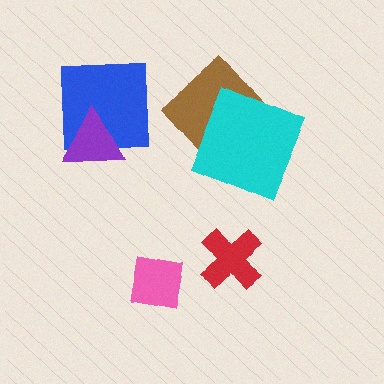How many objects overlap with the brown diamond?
1 object overlaps with the brown diamond.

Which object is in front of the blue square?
The purple triangle is in front of the blue square.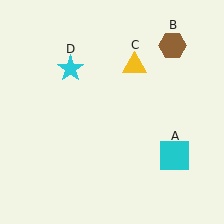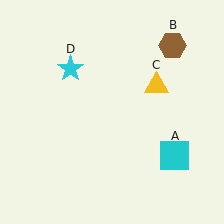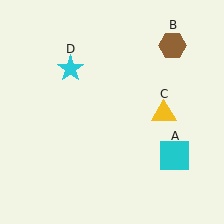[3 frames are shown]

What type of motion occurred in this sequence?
The yellow triangle (object C) rotated clockwise around the center of the scene.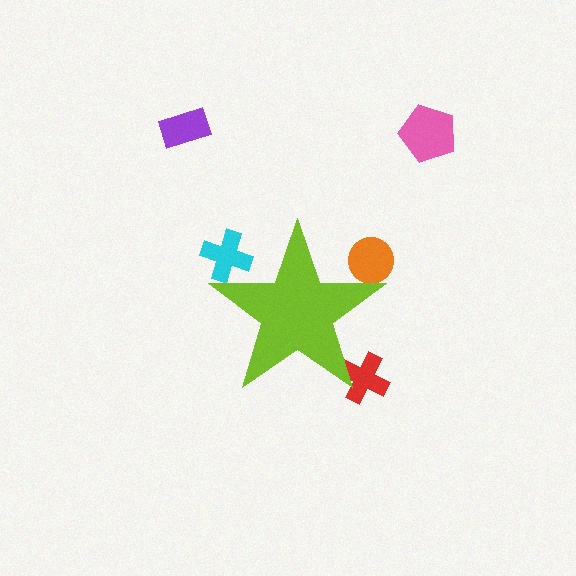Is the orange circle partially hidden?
Yes, the orange circle is partially hidden behind the lime star.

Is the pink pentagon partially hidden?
No, the pink pentagon is fully visible.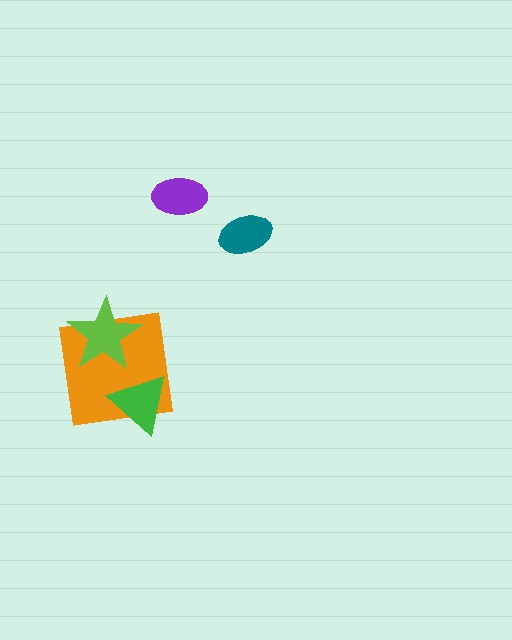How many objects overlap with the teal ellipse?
0 objects overlap with the teal ellipse.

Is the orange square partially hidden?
Yes, it is partially covered by another shape.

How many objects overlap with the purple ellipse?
0 objects overlap with the purple ellipse.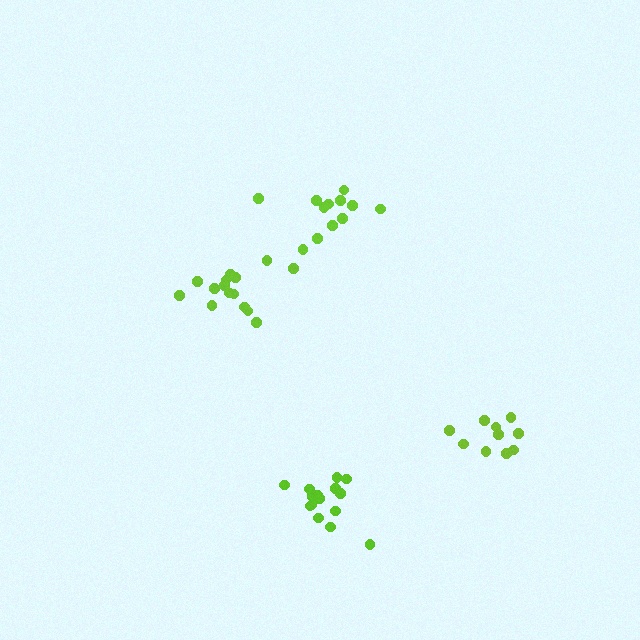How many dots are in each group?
Group 1: 15 dots, Group 2: 15 dots, Group 3: 10 dots, Group 4: 12 dots (52 total).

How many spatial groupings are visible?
There are 4 spatial groupings.